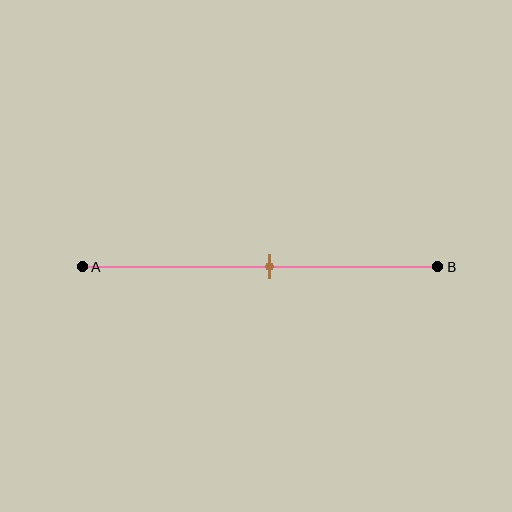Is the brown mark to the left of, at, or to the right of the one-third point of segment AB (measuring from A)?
The brown mark is to the right of the one-third point of segment AB.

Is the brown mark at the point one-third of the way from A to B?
No, the mark is at about 55% from A, not at the 33% one-third point.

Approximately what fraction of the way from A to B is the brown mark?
The brown mark is approximately 55% of the way from A to B.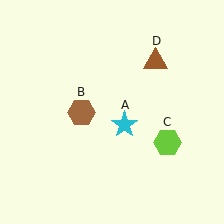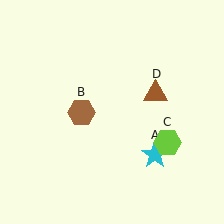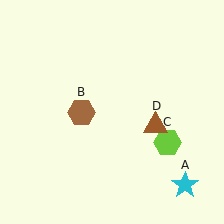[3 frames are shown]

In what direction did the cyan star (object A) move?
The cyan star (object A) moved down and to the right.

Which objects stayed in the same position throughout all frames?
Brown hexagon (object B) and lime hexagon (object C) remained stationary.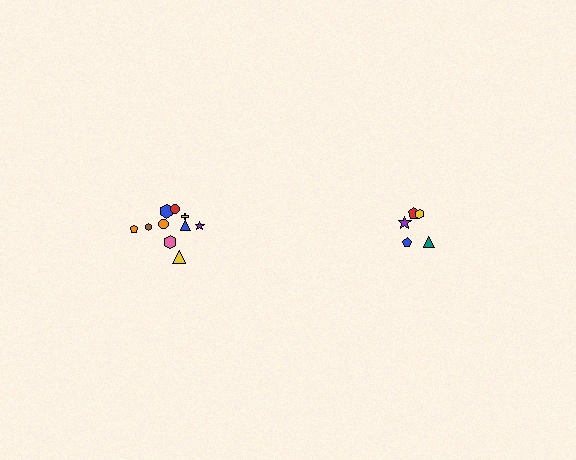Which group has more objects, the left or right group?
The left group.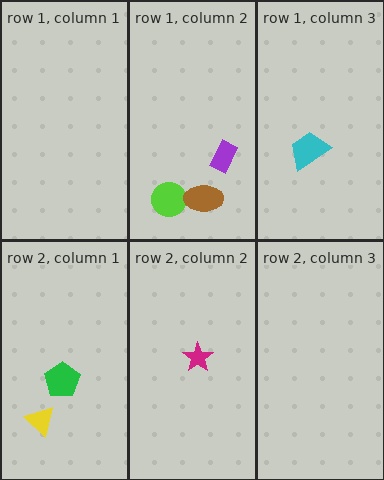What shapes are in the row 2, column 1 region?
The yellow triangle, the green pentagon.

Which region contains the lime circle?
The row 1, column 2 region.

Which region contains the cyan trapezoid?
The row 1, column 3 region.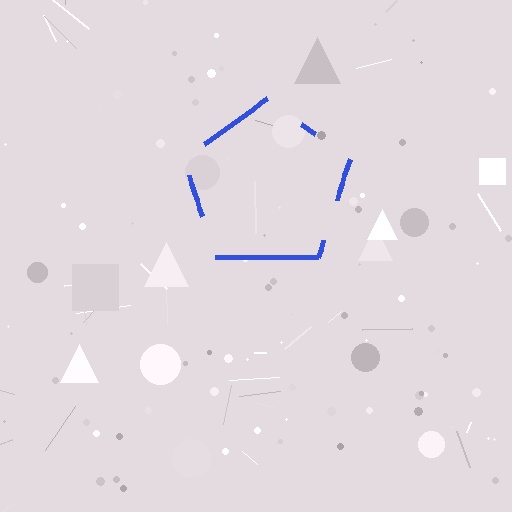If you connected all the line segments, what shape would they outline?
They would outline a pentagon.